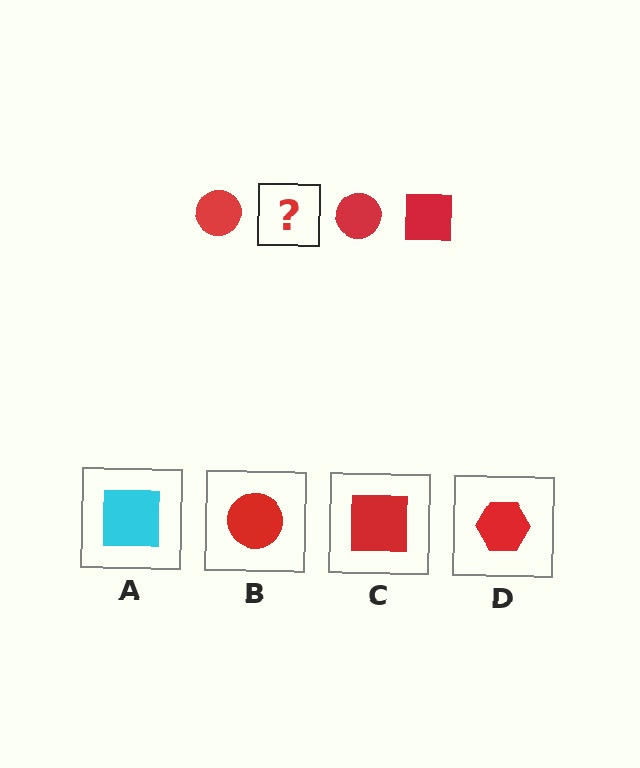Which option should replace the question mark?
Option C.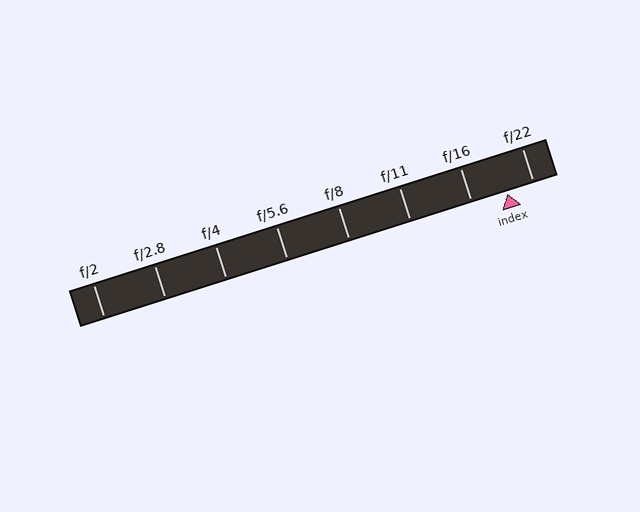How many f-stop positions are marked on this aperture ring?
There are 8 f-stop positions marked.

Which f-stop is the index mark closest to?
The index mark is closest to f/22.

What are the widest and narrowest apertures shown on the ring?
The widest aperture shown is f/2 and the narrowest is f/22.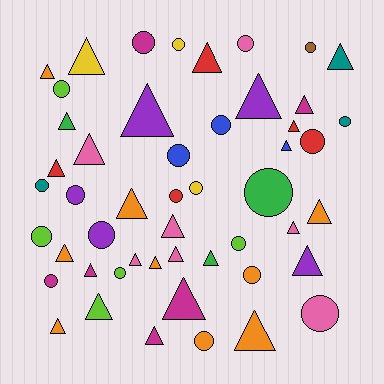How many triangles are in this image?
There are 28 triangles.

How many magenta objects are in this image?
There are 6 magenta objects.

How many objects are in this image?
There are 50 objects.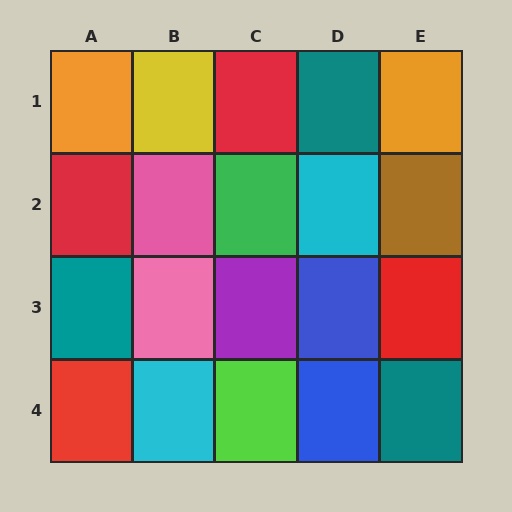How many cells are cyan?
2 cells are cyan.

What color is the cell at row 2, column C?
Green.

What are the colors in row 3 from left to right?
Teal, pink, purple, blue, red.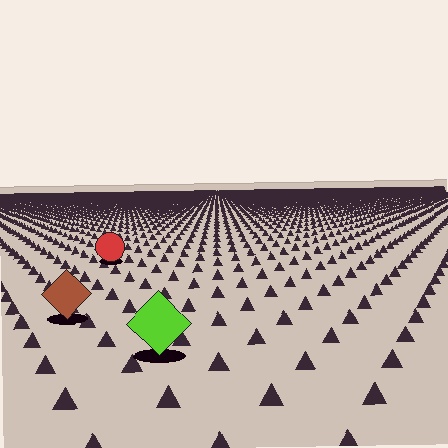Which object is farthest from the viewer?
The red circle is farthest from the viewer. It appears smaller and the ground texture around it is denser.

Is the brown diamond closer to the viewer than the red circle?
Yes. The brown diamond is closer — you can tell from the texture gradient: the ground texture is coarser near it.